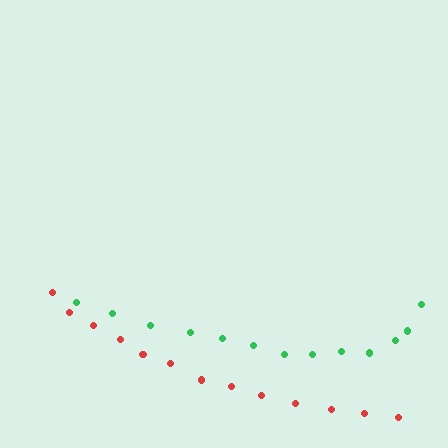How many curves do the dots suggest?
There are 2 distinct paths.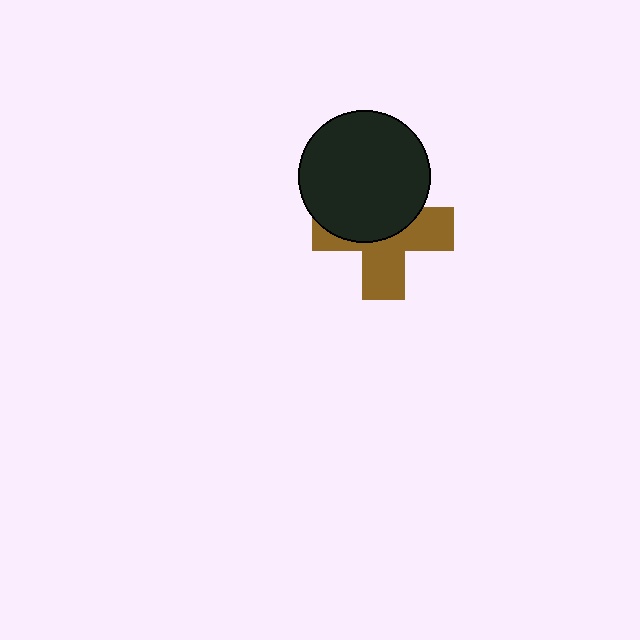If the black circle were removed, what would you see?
You would see the complete brown cross.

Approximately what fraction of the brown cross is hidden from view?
Roughly 49% of the brown cross is hidden behind the black circle.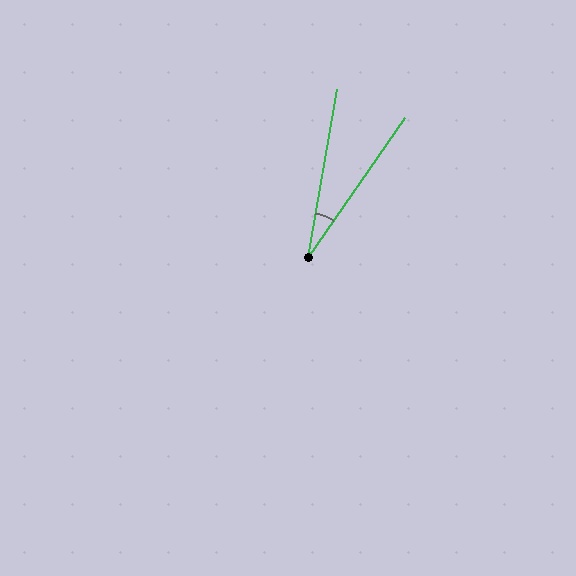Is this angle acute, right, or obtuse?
It is acute.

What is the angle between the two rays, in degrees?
Approximately 25 degrees.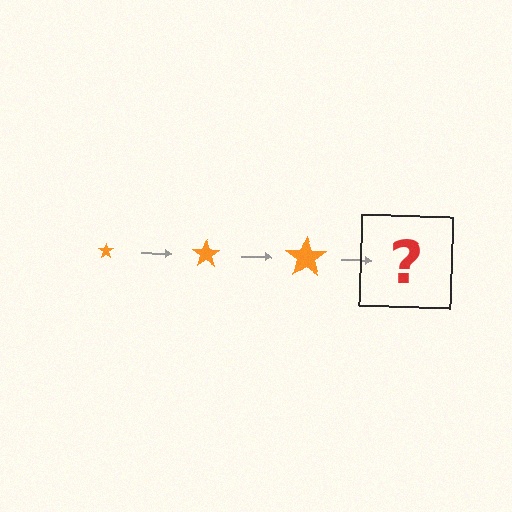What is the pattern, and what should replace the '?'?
The pattern is that the star gets progressively larger each step. The '?' should be an orange star, larger than the previous one.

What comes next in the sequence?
The next element should be an orange star, larger than the previous one.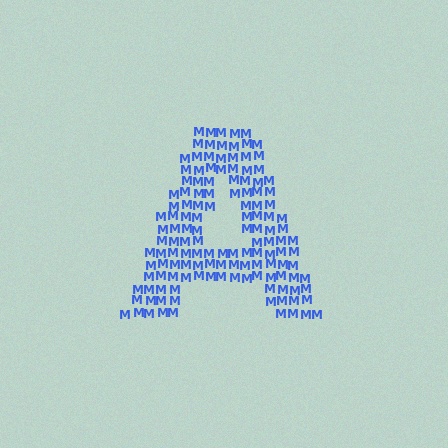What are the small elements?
The small elements are letter M's.